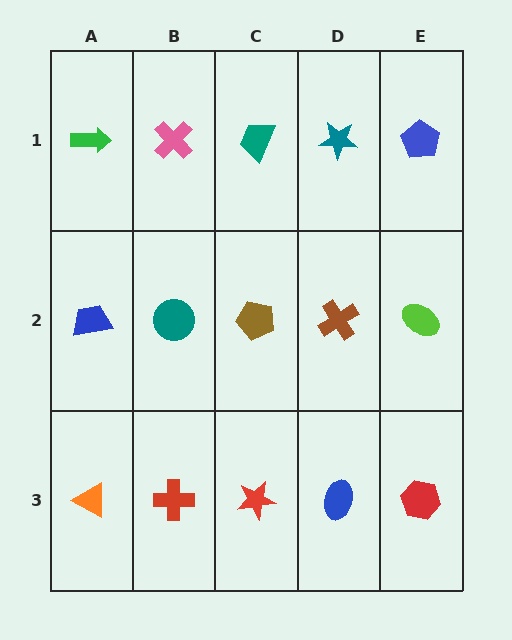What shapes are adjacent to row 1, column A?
A blue trapezoid (row 2, column A), a pink cross (row 1, column B).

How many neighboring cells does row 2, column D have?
4.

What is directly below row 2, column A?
An orange triangle.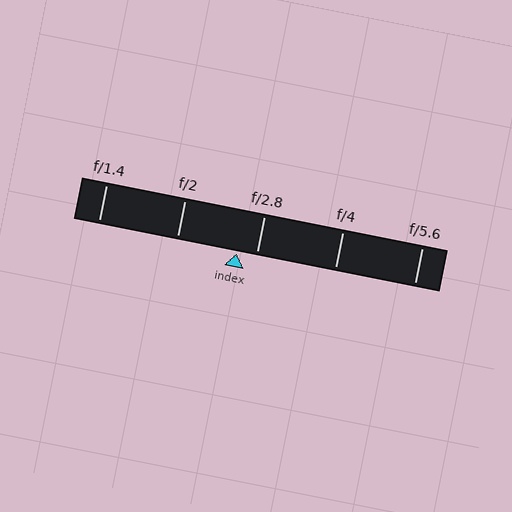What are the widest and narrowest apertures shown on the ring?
The widest aperture shown is f/1.4 and the narrowest is f/5.6.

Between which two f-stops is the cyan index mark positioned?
The index mark is between f/2 and f/2.8.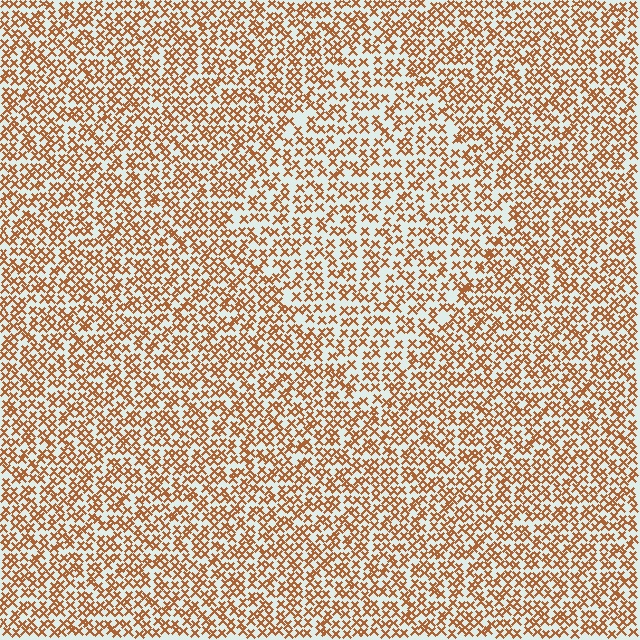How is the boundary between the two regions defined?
The boundary is defined by a change in element density (approximately 1.4x ratio). All elements are the same color, size, and shape.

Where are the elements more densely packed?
The elements are more densely packed outside the diamond boundary.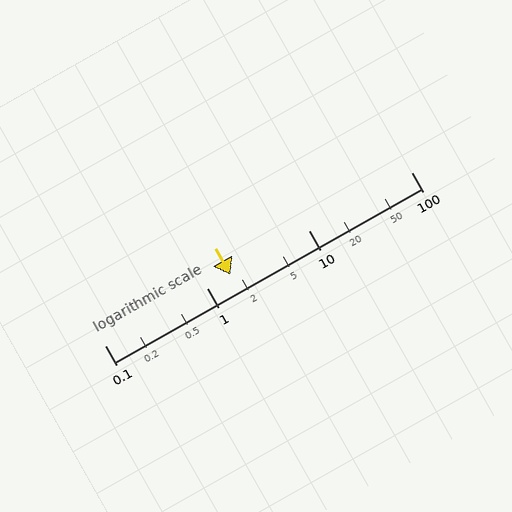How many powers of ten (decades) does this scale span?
The scale spans 3 decades, from 0.1 to 100.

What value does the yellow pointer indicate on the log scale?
The pointer indicates approximately 1.7.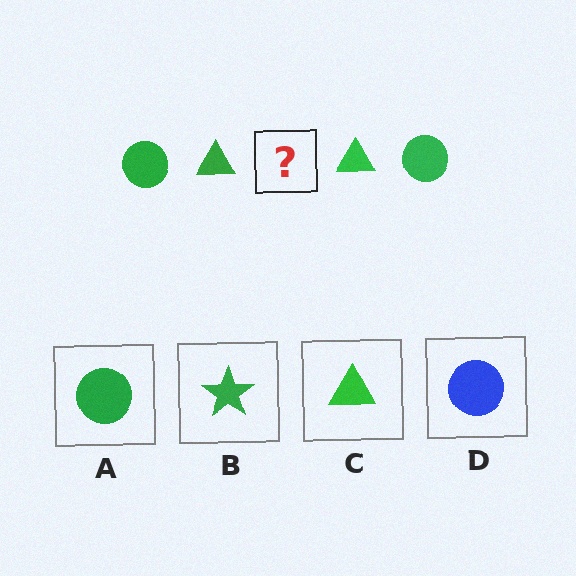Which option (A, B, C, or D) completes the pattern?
A.